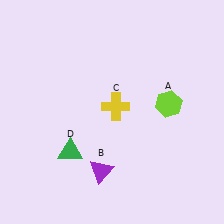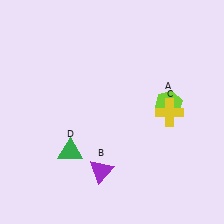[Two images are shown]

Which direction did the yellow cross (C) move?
The yellow cross (C) moved right.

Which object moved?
The yellow cross (C) moved right.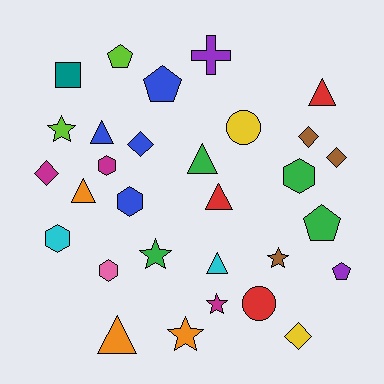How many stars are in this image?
There are 5 stars.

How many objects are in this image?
There are 30 objects.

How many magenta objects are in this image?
There are 3 magenta objects.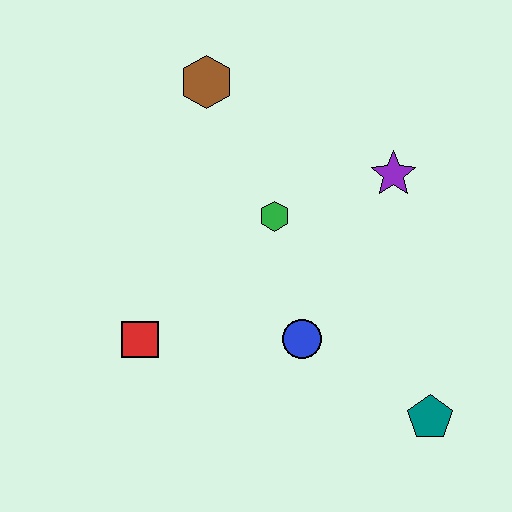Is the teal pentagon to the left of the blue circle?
No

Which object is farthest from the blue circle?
The brown hexagon is farthest from the blue circle.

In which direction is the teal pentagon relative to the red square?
The teal pentagon is to the right of the red square.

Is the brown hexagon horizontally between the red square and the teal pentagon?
Yes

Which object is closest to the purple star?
The green hexagon is closest to the purple star.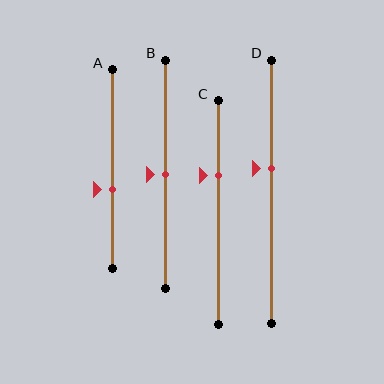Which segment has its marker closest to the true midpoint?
Segment B has its marker closest to the true midpoint.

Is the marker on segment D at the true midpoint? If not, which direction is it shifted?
No, the marker on segment D is shifted upward by about 9% of the segment length.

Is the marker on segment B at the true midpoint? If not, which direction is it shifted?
Yes, the marker on segment B is at the true midpoint.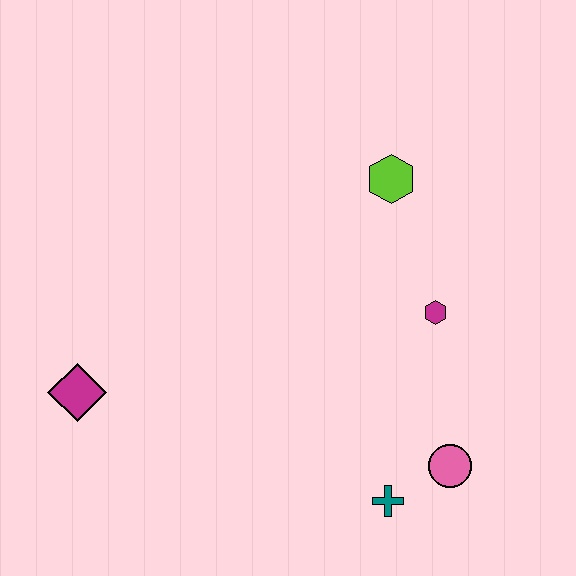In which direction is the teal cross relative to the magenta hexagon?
The teal cross is below the magenta hexagon.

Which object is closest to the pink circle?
The teal cross is closest to the pink circle.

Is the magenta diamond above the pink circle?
Yes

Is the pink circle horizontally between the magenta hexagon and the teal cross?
No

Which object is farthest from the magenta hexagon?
The magenta diamond is farthest from the magenta hexagon.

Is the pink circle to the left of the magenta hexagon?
No